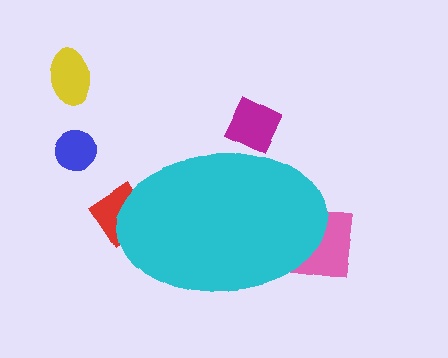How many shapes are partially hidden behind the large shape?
3 shapes are partially hidden.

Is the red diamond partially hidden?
Yes, the red diamond is partially hidden behind the cyan ellipse.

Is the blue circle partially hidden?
No, the blue circle is fully visible.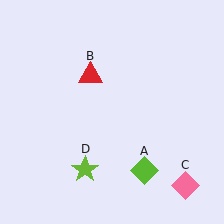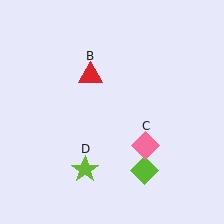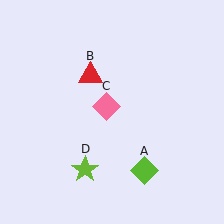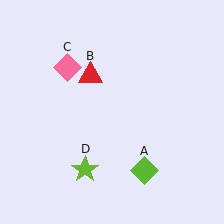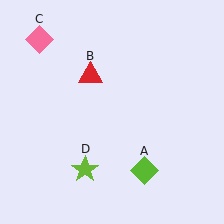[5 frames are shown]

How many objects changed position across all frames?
1 object changed position: pink diamond (object C).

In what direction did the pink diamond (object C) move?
The pink diamond (object C) moved up and to the left.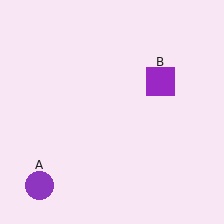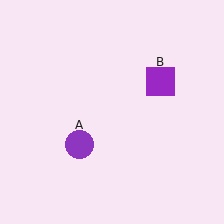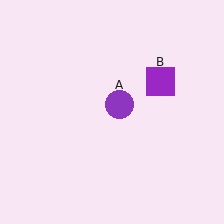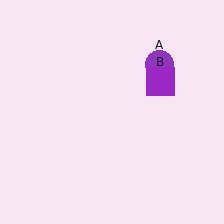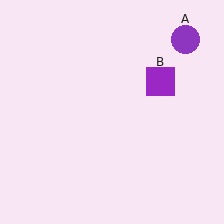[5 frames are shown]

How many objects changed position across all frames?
1 object changed position: purple circle (object A).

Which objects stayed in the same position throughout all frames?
Purple square (object B) remained stationary.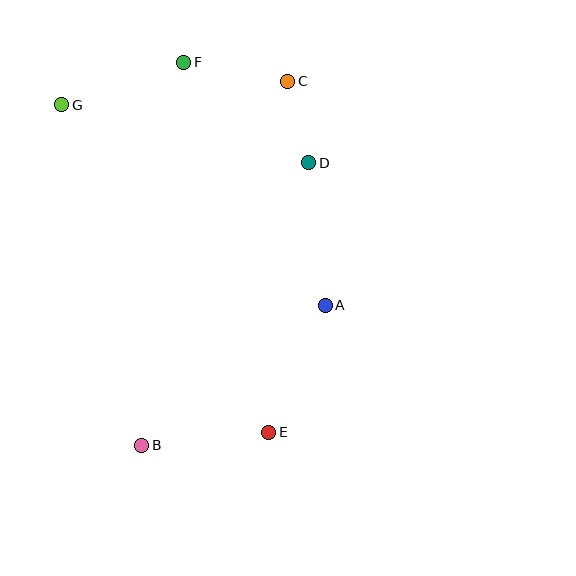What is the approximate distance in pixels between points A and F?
The distance between A and F is approximately 281 pixels.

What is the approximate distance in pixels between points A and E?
The distance between A and E is approximately 139 pixels.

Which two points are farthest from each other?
Points B and C are farthest from each other.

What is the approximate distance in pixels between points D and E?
The distance between D and E is approximately 273 pixels.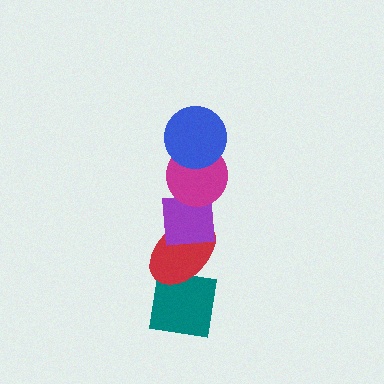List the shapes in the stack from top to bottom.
From top to bottom: the blue circle, the magenta circle, the purple square, the red ellipse, the teal square.